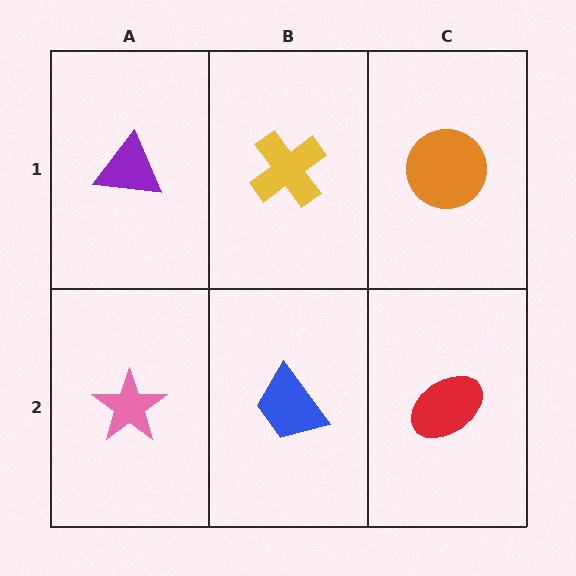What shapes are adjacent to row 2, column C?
An orange circle (row 1, column C), a blue trapezoid (row 2, column B).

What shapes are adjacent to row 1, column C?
A red ellipse (row 2, column C), a yellow cross (row 1, column B).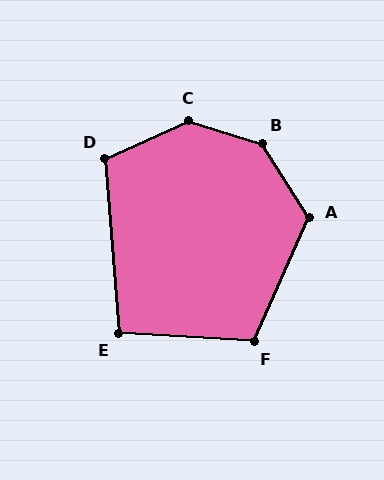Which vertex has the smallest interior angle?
E, at approximately 98 degrees.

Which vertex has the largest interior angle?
B, at approximately 140 degrees.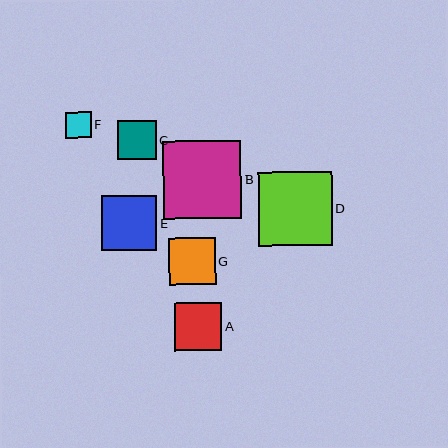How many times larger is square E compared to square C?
Square E is approximately 1.4 times the size of square C.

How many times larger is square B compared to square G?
Square B is approximately 1.7 times the size of square G.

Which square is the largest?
Square B is the largest with a size of approximately 78 pixels.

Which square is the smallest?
Square F is the smallest with a size of approximately 25 pixels.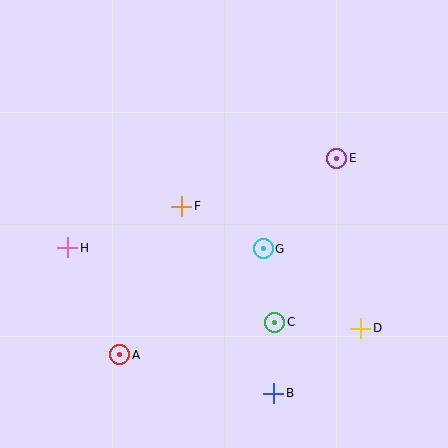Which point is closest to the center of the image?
Point F at (182, 206) is closest to the center.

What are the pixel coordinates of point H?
Point H is at (68, 248).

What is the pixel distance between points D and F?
The distance between D and F is 216 pixels.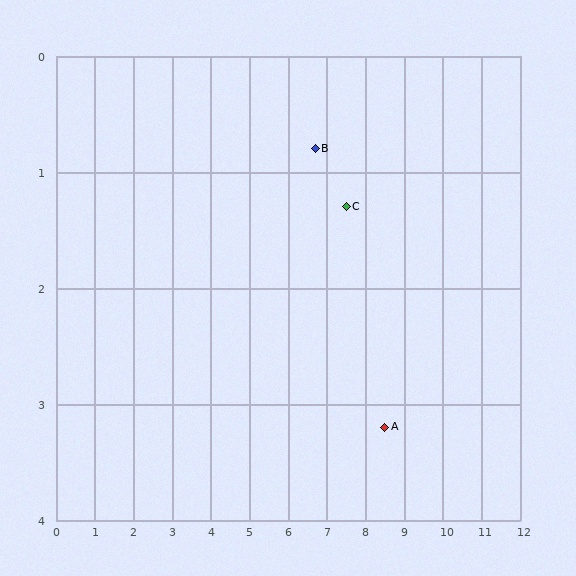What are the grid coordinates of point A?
Point A is at approximately (8.5, 3.2).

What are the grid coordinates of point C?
Point C is at approximately (7.5, 1.3).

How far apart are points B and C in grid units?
Points B and C are about 0.9 grid units apart.